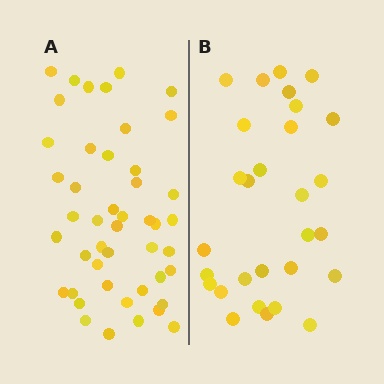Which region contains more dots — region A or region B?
Region A (the left region) has more dots.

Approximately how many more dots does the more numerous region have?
Region A has approximately 15 more dots than region B.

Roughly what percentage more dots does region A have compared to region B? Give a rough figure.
About 60% more.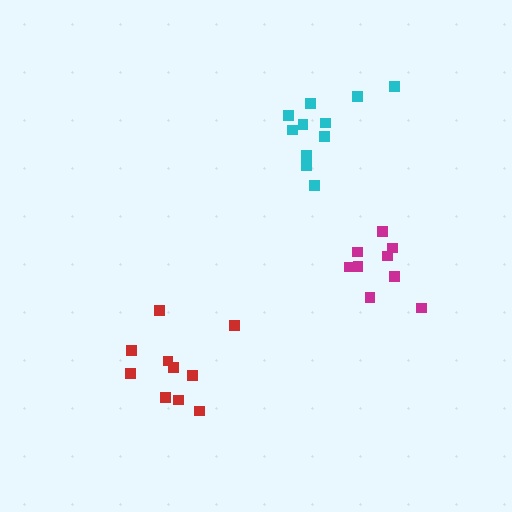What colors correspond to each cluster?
The clusters are colored: red, magenta, cyan.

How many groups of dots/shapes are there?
There are 3 groups.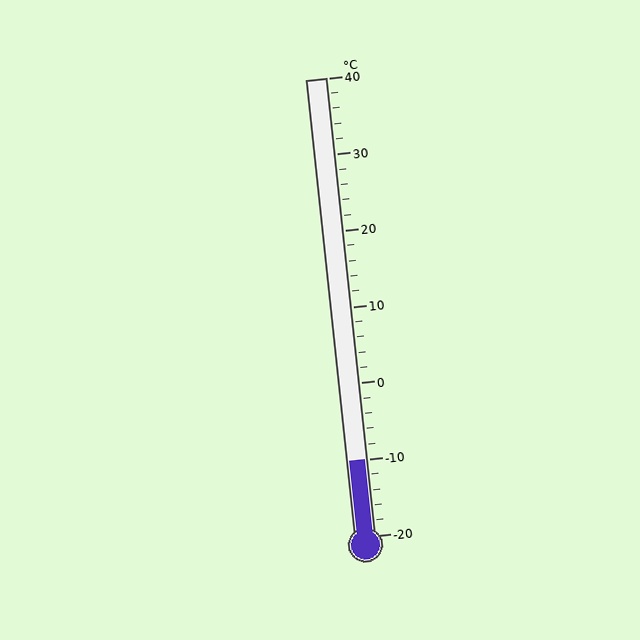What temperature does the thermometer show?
The thermometer shows approximately -10°C.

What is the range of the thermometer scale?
The thermometer scale ranges from -20°C to 40°C.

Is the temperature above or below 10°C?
The temperature is below 10°C.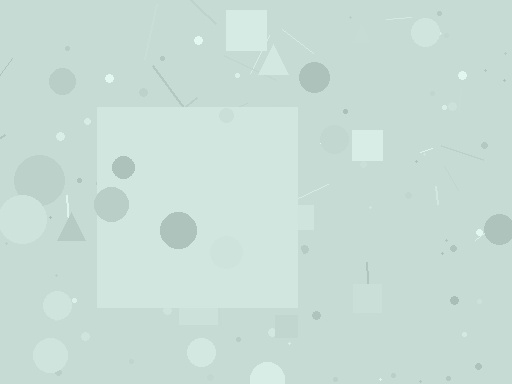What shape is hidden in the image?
A square is hidden in the image.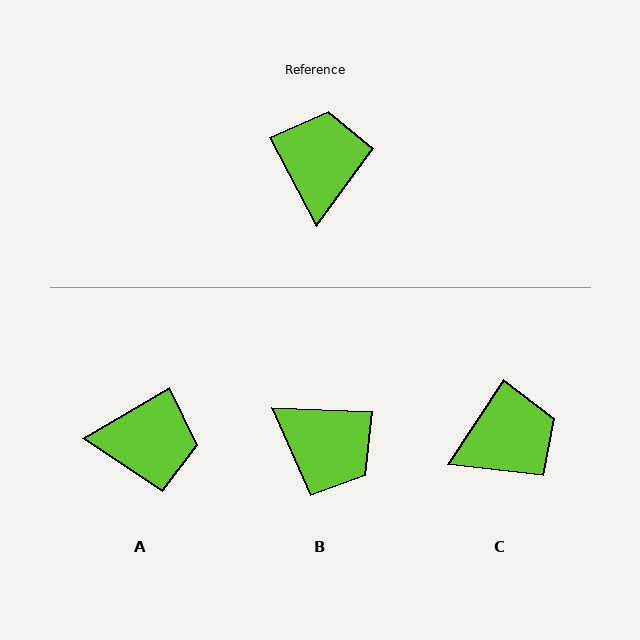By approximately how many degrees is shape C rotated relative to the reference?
Approximately 61 degrees clockwise.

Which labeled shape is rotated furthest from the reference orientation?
B, about 120 degrees away.